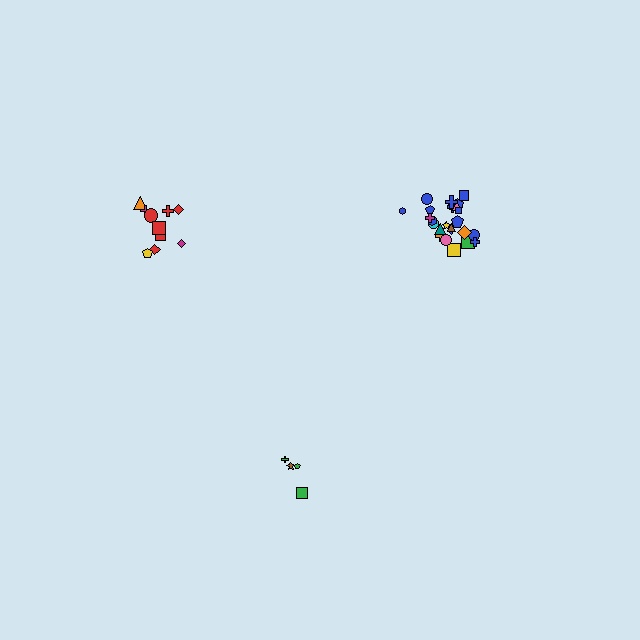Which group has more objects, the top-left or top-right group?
The top-right group.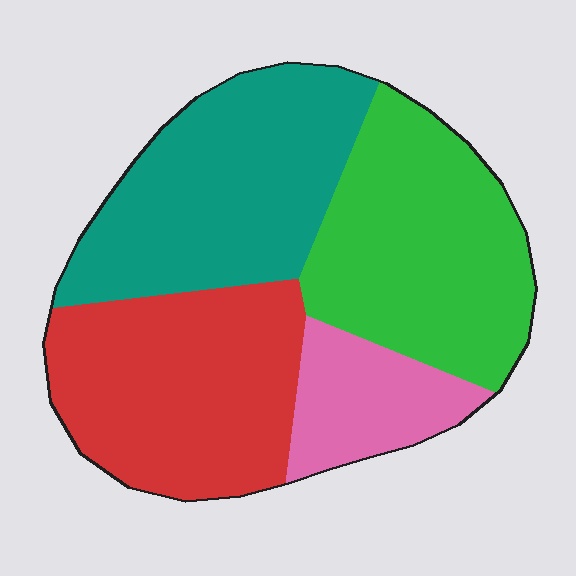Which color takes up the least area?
Pink, at roughly 10%.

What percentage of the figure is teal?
Teal covers roughly 30% of the figure.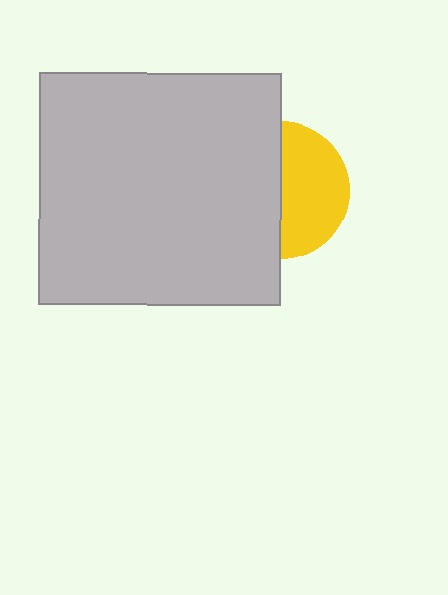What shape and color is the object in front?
The object in front is a light gray rectangle.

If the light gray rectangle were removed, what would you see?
You would see the complete yellow circle.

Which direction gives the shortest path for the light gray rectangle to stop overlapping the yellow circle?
Moving left gives the shortest separation.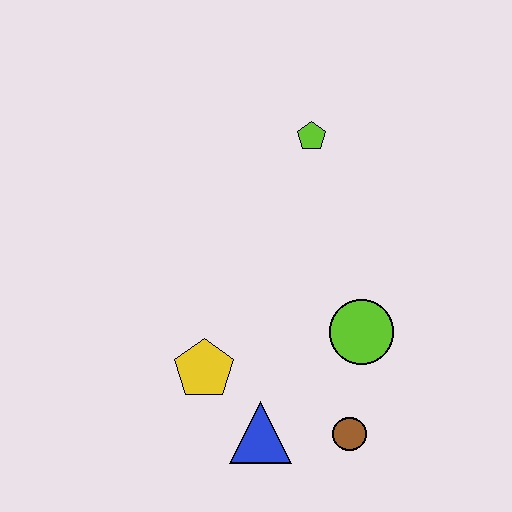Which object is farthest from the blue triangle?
The lime pentagon is farthest from the blue triangle.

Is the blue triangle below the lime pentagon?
Yes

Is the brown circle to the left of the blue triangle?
No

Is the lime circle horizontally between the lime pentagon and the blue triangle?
No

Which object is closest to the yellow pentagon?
The blue triangle is closest to the yellow pentagon.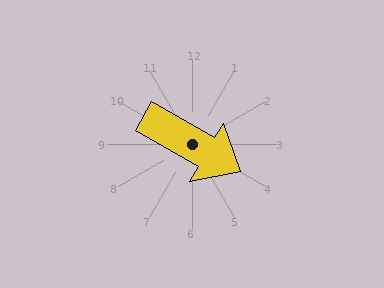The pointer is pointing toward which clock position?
Roughly 4 o'clock.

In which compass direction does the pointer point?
Southeast.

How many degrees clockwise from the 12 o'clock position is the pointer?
Approximately 120 degrees.